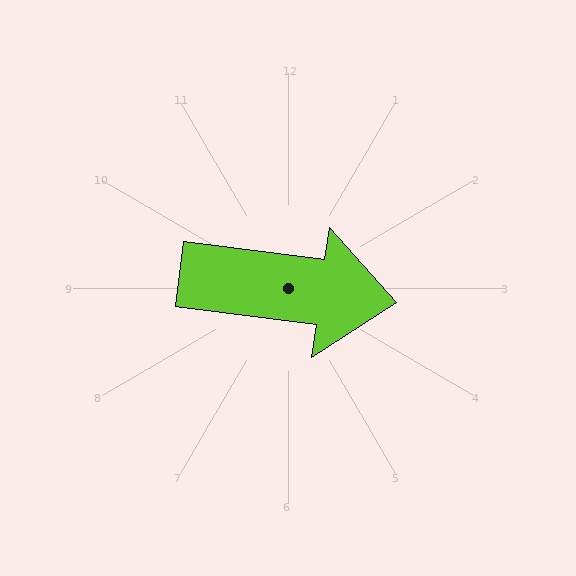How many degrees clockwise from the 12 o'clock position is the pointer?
Approximately 98 degrees.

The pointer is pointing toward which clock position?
Roughly 3 o'clock.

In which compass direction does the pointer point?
East.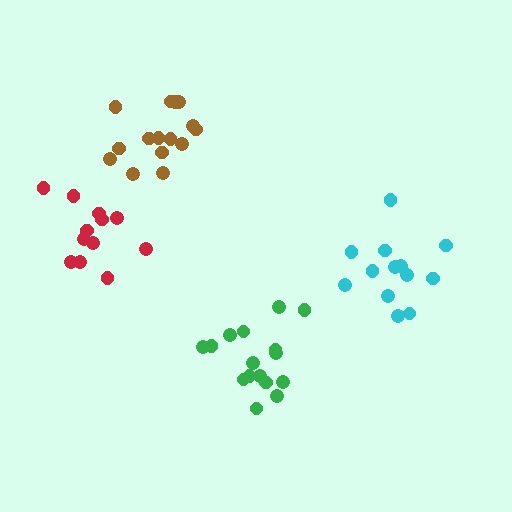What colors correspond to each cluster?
The clusters are colored: cyan, green, brown, red.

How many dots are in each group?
Group 1: 13 dots, Group 2: 16 dots, Group 3: 15 dots, Group 4: 12 dots (56 total).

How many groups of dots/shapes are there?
There are 4 groups.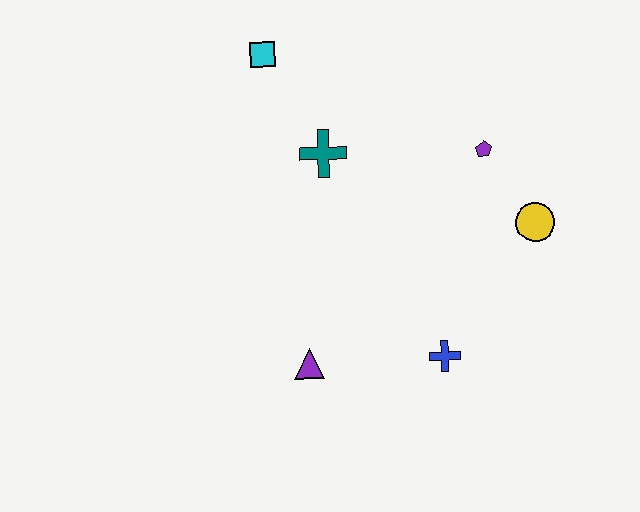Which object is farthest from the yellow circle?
The cyan square is farthest from the yellow circle.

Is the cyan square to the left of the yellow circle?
Yes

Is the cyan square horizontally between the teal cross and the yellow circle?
No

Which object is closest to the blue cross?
The purple triangle is closest to the blue cross.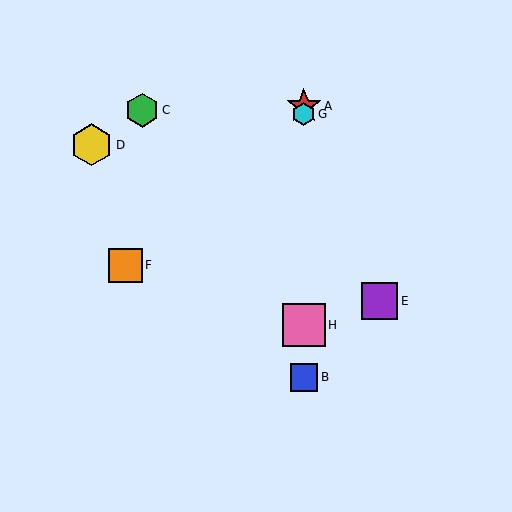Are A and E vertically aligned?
No, A is at x≈304 and E is at x≈380.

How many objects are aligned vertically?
4 objects (A, B, G, H) are aligned vertically.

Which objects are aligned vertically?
Objects A, B, G, H are aligned vertically.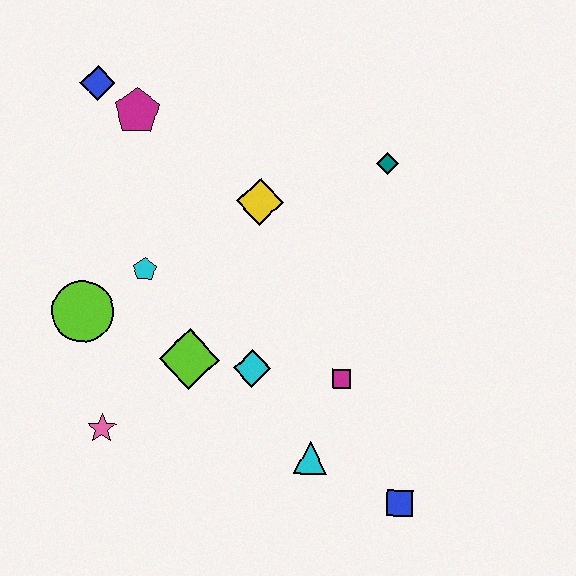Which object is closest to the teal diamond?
The yellow diamond is closest to the teal diamond.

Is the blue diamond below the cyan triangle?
No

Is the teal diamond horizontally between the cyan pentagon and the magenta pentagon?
No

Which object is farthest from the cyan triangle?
The blue diamond is farthest from the cyan triangle.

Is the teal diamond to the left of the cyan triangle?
No